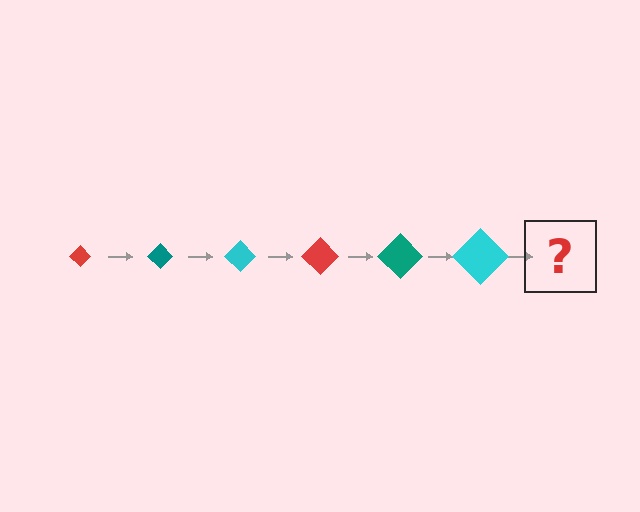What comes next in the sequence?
The next element should be a red diamond, larger than the previous one.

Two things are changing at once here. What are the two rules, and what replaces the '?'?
The two rules are that the diamond grows larger each step and the color cycles through red, teal, and cyan. The '?' should be a red diamond, larger than the previous one.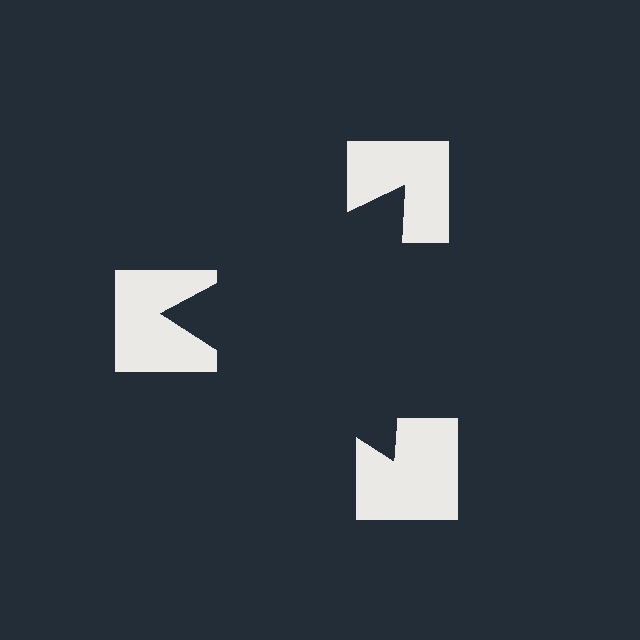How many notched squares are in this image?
There are 3 — one at each vertex of the illusory triangle.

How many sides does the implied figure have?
3 sides.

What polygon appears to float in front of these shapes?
An illusory triangle — its edges are inferred from the aligned wedge cuts in the notched squares, not physically drawn.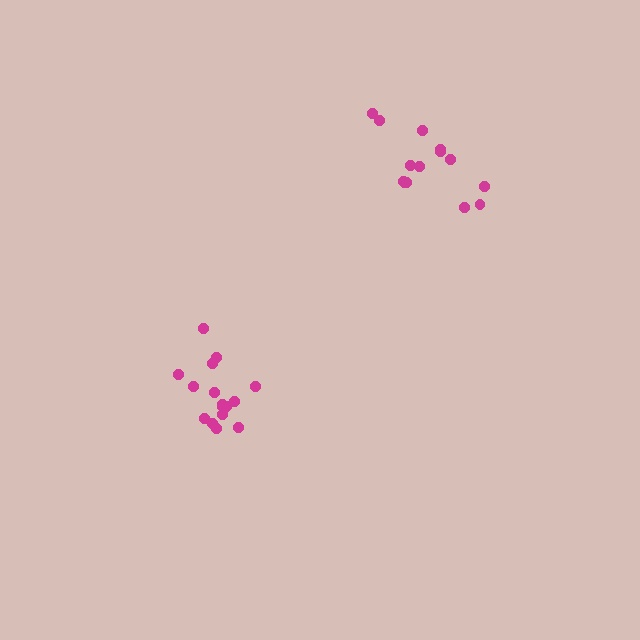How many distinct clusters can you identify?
There are 2 distinct clusters.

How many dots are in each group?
Group 1: 14 dots, Group 2: 16 dots (30 total).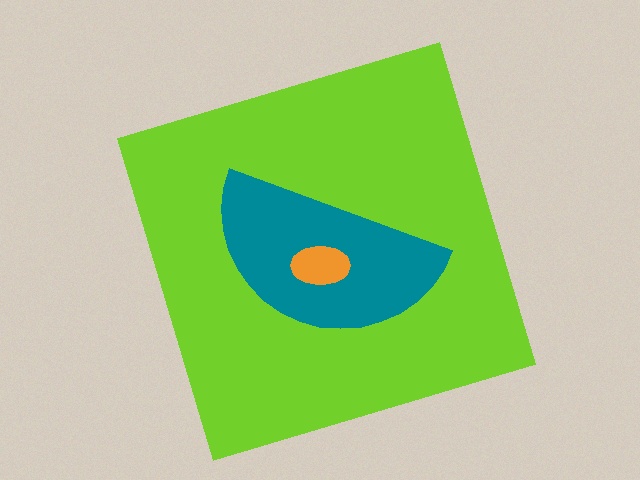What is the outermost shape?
The lime square.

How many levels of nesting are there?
3.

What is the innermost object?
The orange ellipse.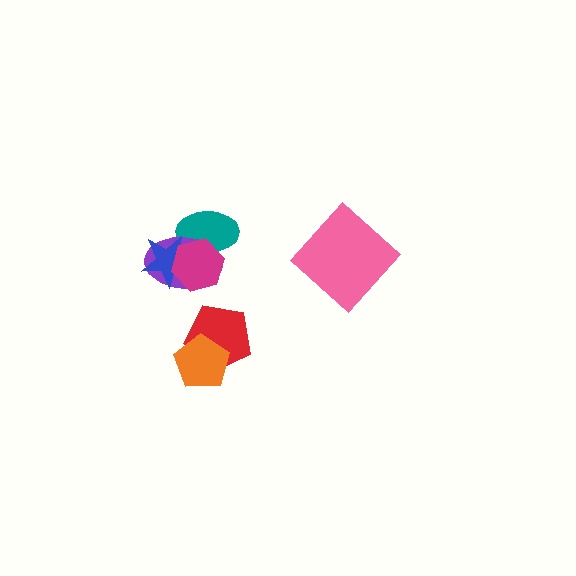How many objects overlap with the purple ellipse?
3 objects overlap with the purple ellipse.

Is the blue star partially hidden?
Yes, it is partially covered by another shape.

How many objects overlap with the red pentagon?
1 object overlaps with the red pentagon.